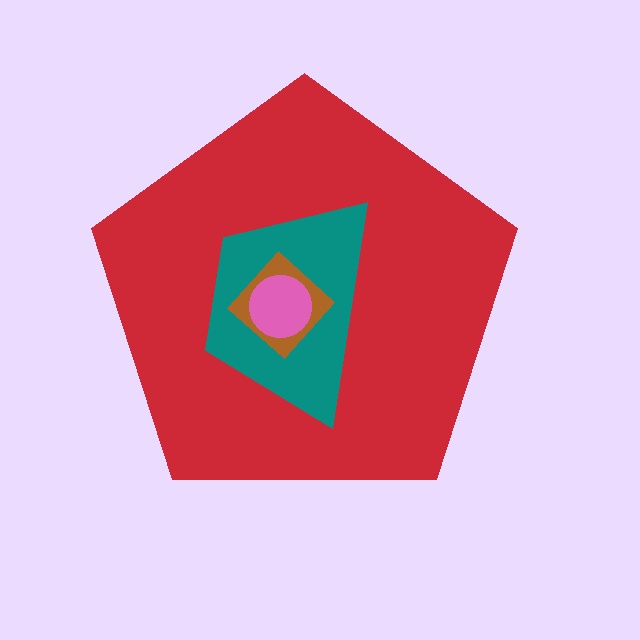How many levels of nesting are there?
4.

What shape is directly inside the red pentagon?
The teal trapezoid.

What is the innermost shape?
The pink circle.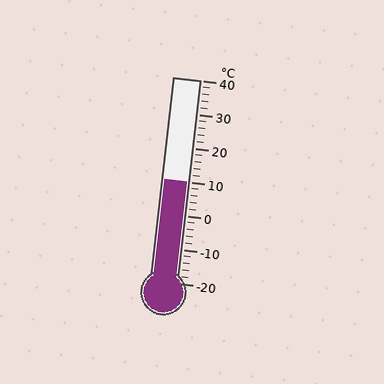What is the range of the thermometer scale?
The thermometer scale ranges from -20°C to 40°C.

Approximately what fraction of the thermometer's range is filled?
The thermometer is filled to approximately 50% of its range.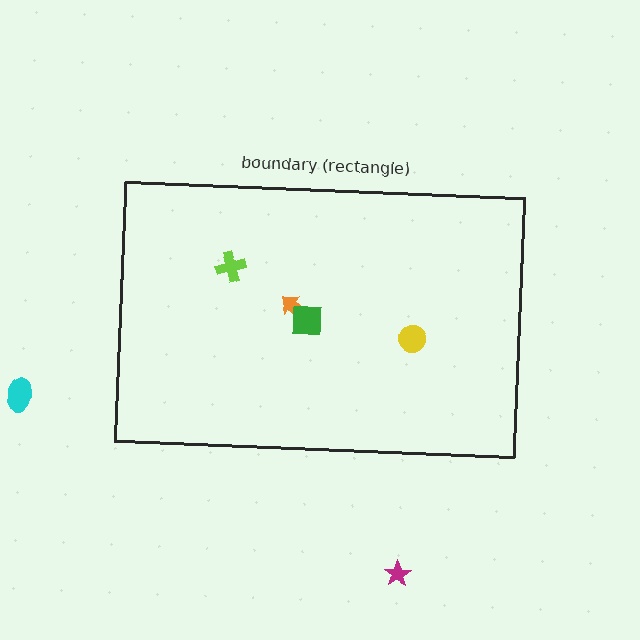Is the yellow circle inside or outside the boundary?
Inside.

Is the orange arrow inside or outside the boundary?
Inside.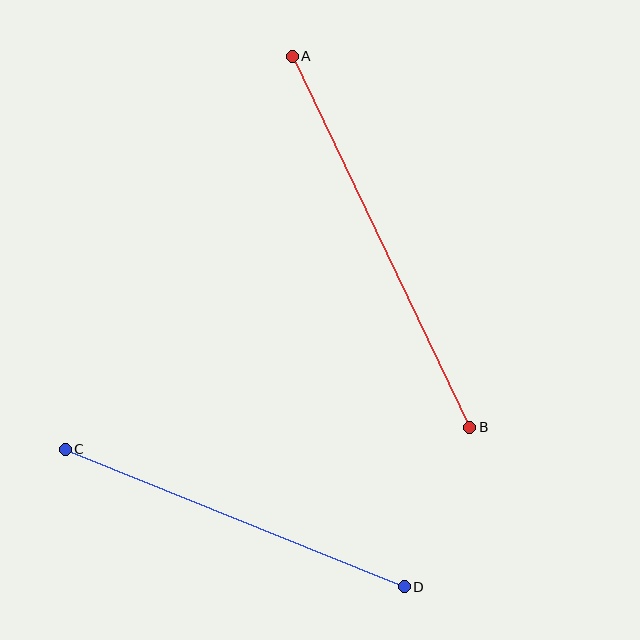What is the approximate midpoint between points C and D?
The midpoint is at approximately (235, 518) pixels.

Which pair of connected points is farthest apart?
Points A and B are farthest apart.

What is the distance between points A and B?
The distance is approximately 411 pixels.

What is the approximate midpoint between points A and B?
The midpoint is at approximately (381, 242) pixels.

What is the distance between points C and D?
The distance is approximately 366 pixels.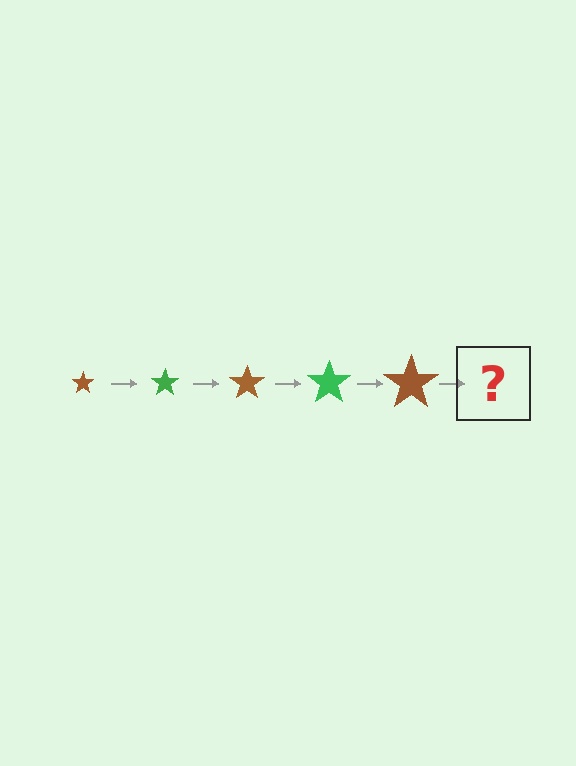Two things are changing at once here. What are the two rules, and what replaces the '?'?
The two rules are that the star grows larger each step and the color cycles through brown and green. The '?' should be a green star, larger than the previous one.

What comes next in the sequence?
The next element should be a green star, larger than the previous one.